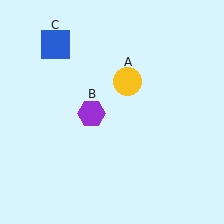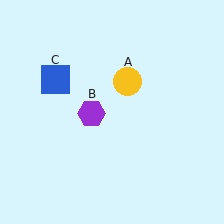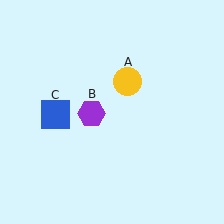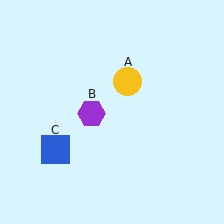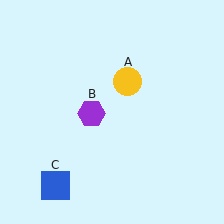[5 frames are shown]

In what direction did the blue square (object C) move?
The blue square (object C) moved down.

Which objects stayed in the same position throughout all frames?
Yellow circle (object A) and purple hexagon (object B) remained stationary.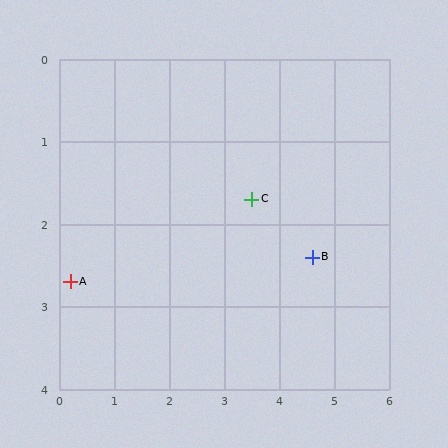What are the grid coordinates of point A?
Point A is at approximately (0.2, 2.7).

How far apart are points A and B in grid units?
Points A and B are about 4.4 grid units apart.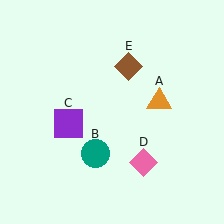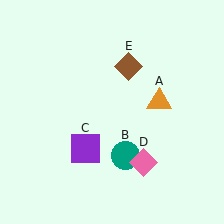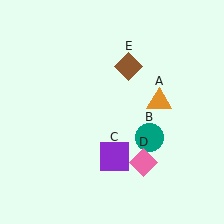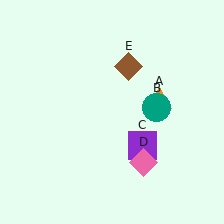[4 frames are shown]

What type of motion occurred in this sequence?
The teal circle (object B), purple square (object C) rotated counterclockwise around the center of the scene.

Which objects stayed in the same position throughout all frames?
Orange triangle (object A) and pink diamond (object D) and brown diamond (object E) remained stationary.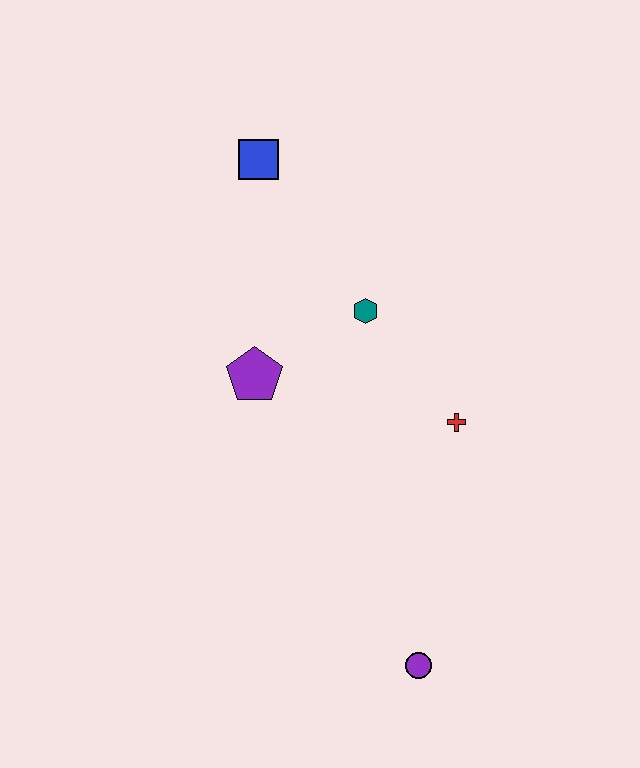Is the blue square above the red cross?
Yes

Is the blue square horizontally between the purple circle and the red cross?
No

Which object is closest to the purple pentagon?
The teal hexagon is closest to the purple pentagon.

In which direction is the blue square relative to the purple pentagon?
The blue square is above the purple pentagon.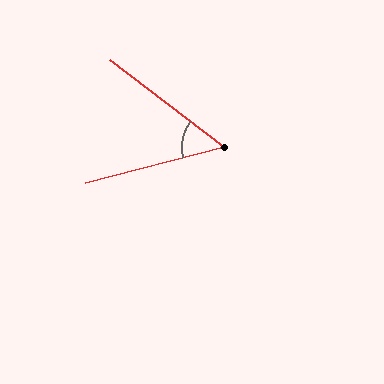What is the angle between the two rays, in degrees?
Approximately 52 degrees.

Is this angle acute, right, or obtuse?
It is acute.